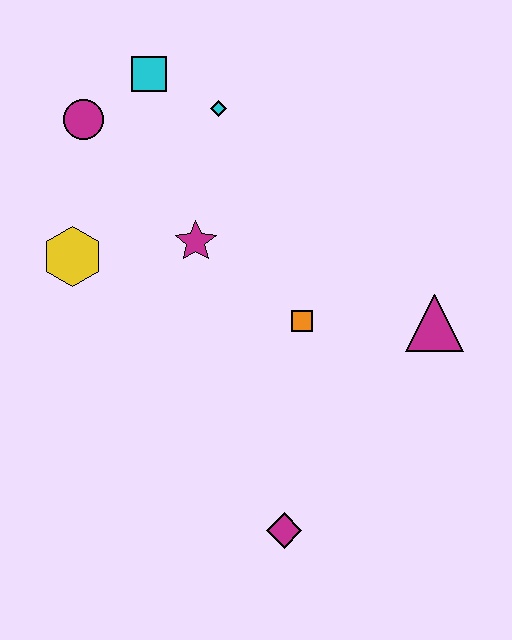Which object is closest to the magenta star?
The yellow hexagon is closest to the magenta star.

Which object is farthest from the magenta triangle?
The magenta circle is farthest from the magenta triangle.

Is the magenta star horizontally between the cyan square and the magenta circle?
No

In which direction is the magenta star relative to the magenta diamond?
The magenta star is above the magenta diamond.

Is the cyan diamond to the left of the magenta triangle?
Yes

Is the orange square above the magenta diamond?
Yes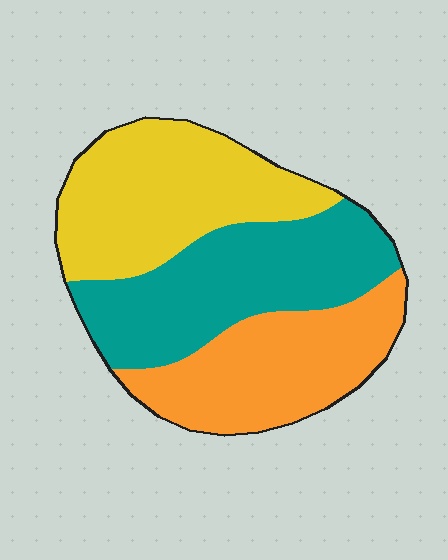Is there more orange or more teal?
Teal.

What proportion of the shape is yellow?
Yellow takes up about one third (1/3) of the shape.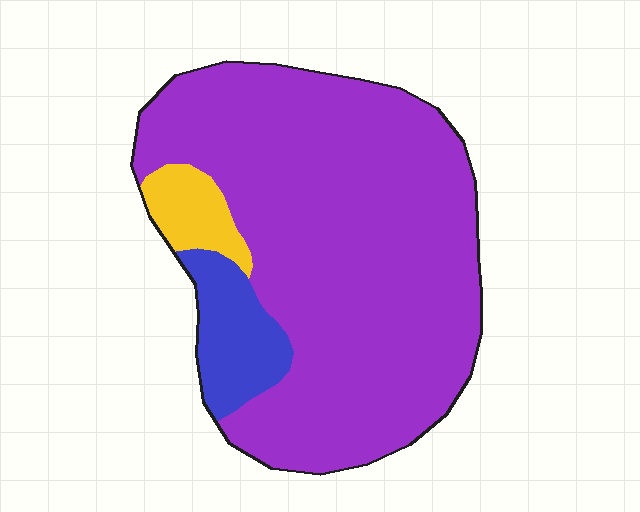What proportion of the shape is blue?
Blue takes up less than a quarter of the shape.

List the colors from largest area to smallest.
From largest to smallest: purple, blue, yellow.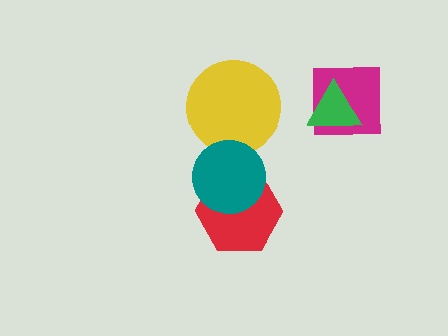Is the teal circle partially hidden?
No, no other shape covers it.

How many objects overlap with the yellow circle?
1 object overlaps with the yellow circle.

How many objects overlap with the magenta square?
1 object overlaps with the magenta square.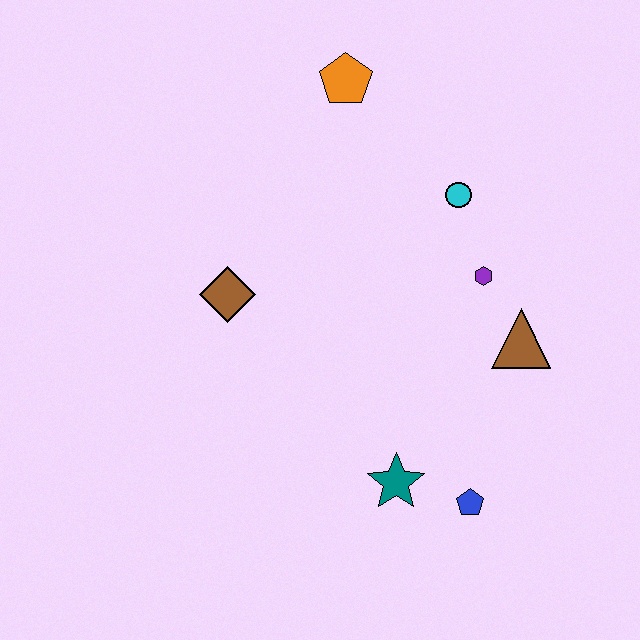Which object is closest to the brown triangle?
The purple hexagon is closest to the brown triangle.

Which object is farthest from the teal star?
The orange pentagon is farthest from the teal star.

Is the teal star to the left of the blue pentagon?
Yes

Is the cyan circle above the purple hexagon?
Yes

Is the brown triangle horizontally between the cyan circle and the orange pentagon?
No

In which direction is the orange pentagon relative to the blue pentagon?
The orange pentagon is above the blue pentagon.